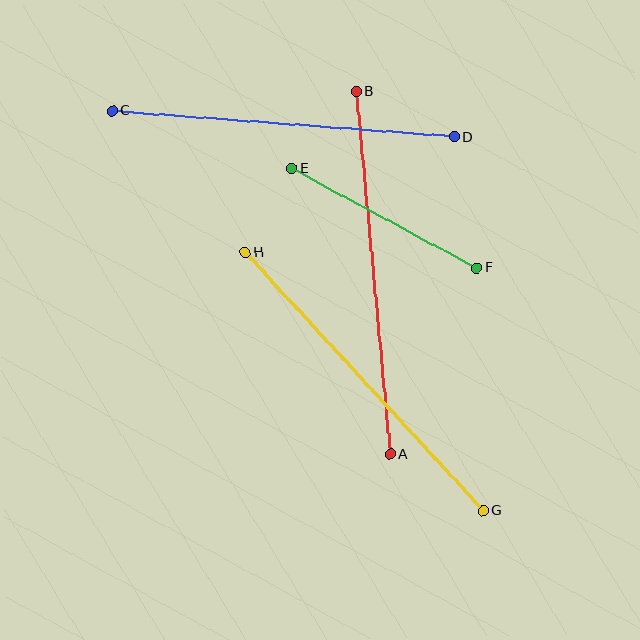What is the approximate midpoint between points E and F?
The midpoint is at approximately (384, 218) pixels.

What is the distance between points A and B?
The distance is approximately 365 pixels.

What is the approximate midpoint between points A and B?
The midpoint is at approximately (373, 273) pixels.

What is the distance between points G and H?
The distance is approximately 351 pixels.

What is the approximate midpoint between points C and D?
The midpoint is at approximately (283, 124) pixels.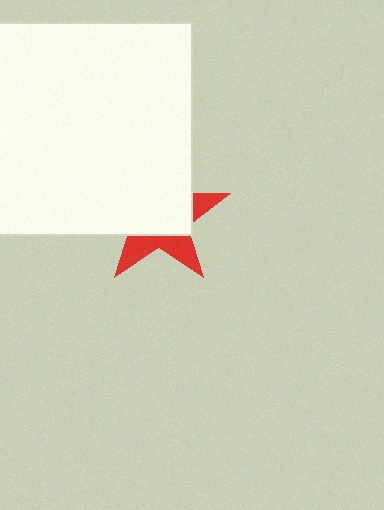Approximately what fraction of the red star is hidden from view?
Roughly 64% of the red star is hidden behind the white square.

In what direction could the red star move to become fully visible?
The red star could move toward the lower-right. That would shift it out from behind the white square entirely.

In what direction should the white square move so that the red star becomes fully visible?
The white square should move toward the upper-left. That is the shortest direction to clear the overlap and leave the red star fully visible.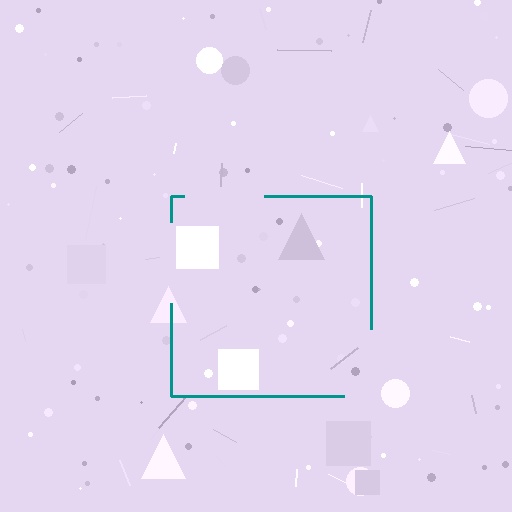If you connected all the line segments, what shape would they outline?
They would outline a square.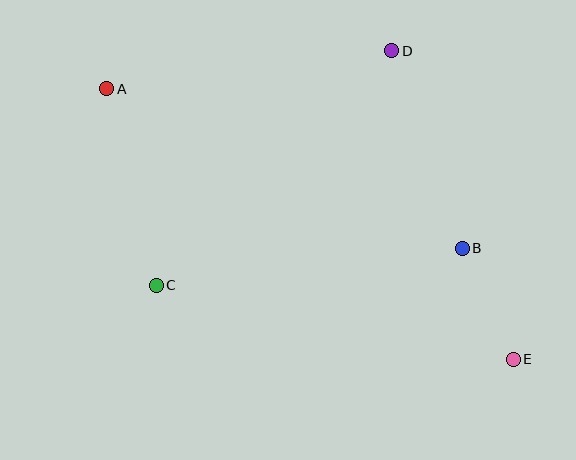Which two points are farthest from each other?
Points A and E are farthest from each other.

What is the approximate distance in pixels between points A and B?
The distance between A and B is approximately 389 pixels.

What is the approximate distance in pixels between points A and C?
The distance between A and C is approximately 202 pixels.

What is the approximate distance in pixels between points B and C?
The distance between B and C is approximately 308 pixels.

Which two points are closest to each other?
Points B and E are closest to each other.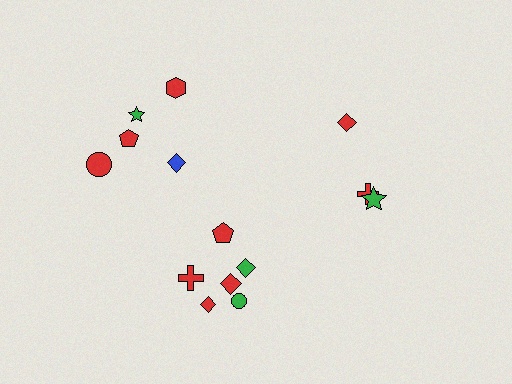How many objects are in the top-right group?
There are 3 objects.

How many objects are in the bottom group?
There are 6 objects.